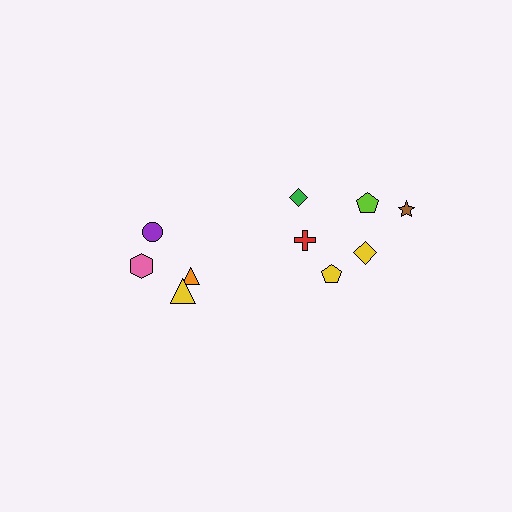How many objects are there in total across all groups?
There are 10 objects.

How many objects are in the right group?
There are 6 objects.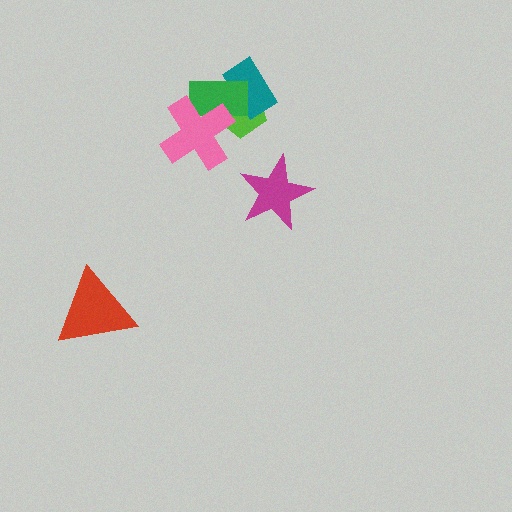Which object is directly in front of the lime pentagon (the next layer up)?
The teal rectangle is directly in front of the lime pentagon.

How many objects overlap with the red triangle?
0 objects overlap with the red triangle.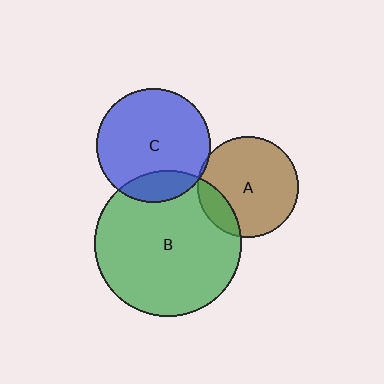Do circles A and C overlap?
Yes.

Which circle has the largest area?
Circle B (green).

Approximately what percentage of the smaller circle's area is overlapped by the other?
Approximately 5%.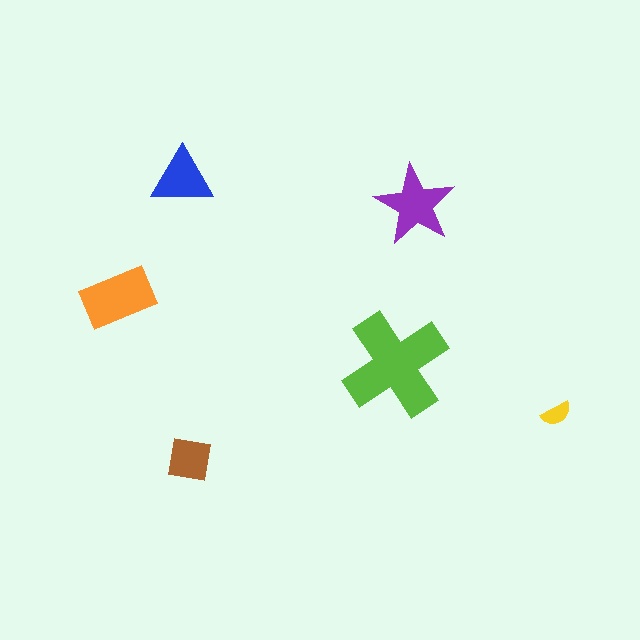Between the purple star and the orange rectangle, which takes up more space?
The orange rectangle.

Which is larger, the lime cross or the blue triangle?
The lime cross.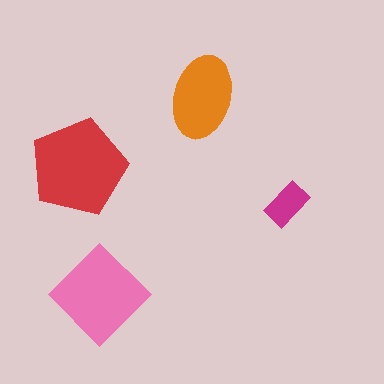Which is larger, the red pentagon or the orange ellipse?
The red pentagon.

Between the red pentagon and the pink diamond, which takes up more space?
The red pentagon.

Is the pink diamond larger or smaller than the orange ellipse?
Larger.